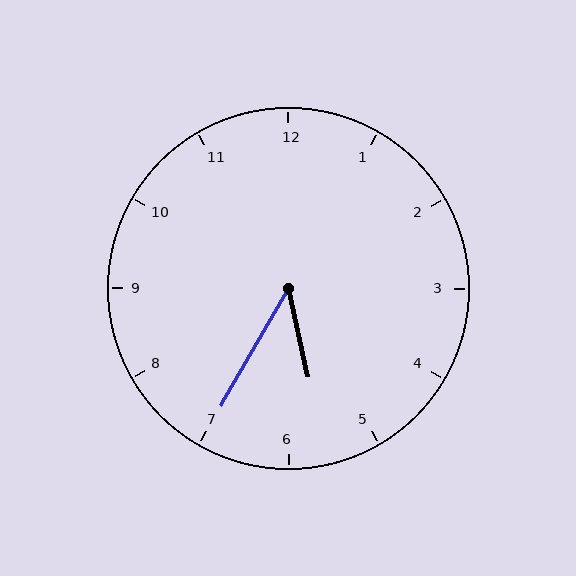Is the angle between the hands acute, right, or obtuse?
It is acute.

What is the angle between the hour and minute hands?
Approximately 42 degrees.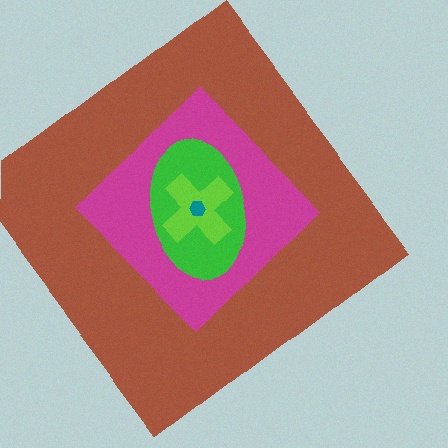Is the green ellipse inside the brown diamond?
Yes.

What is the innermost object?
The teal hexagon.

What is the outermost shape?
The brown diamond.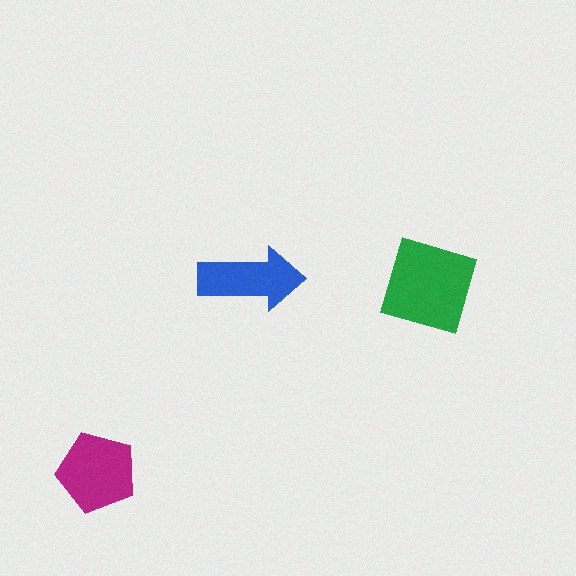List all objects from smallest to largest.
The blue arrow, the magenta pentagon, the green diamond.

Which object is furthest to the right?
The green diamond is rightmost.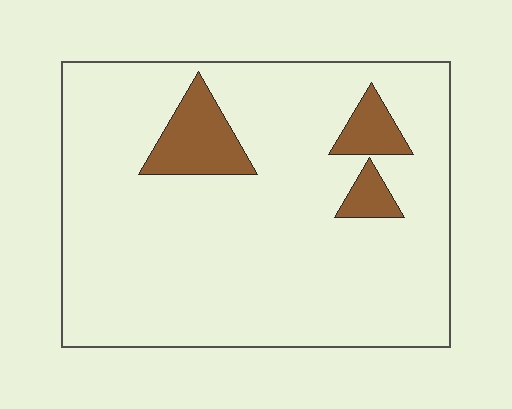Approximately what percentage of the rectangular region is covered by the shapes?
Approximately 10%.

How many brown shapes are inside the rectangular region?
3.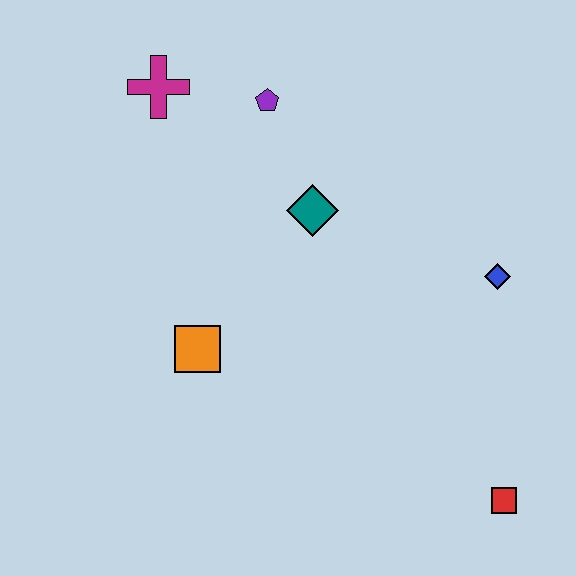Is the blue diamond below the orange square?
No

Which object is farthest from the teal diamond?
The red square is farthest from the teal diamond.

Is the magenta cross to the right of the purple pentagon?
No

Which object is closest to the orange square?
The teal diamond is closest to the orange square.